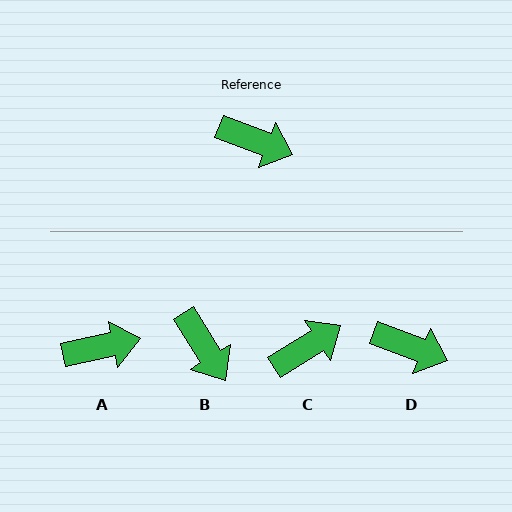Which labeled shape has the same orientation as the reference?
D.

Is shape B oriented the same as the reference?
No, it is off by about 37 degrees.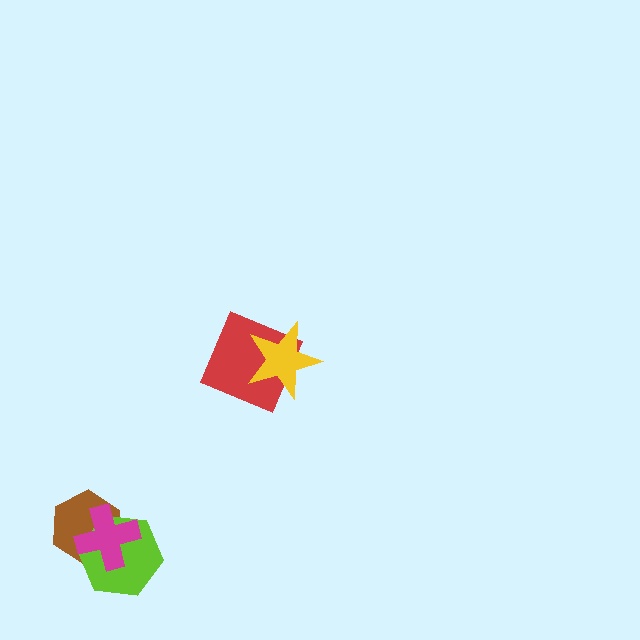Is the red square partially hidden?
Yes, it is partially covered by another shape.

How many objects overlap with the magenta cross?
2 objects overlap with the magenta cross.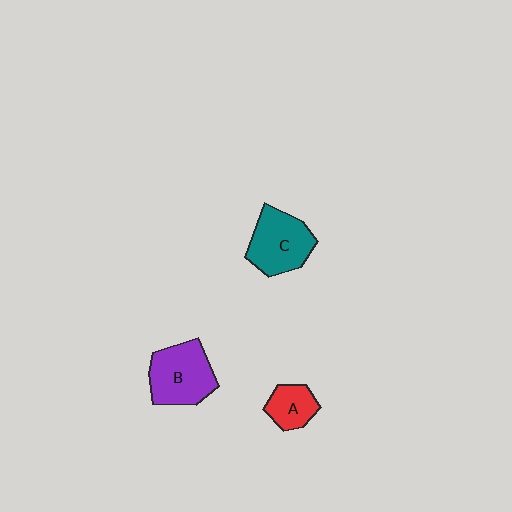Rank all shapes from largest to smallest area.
From largest to smallest: B (purple), C (teal), A (red).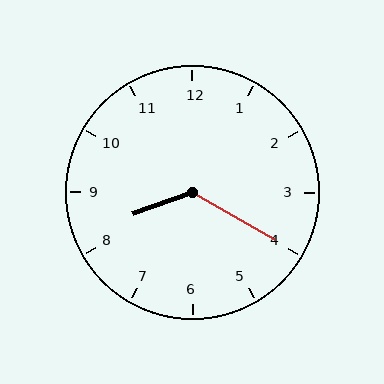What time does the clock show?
8:20.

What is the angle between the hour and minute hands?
Approximately 130 degrees.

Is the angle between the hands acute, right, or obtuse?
It is obtuse.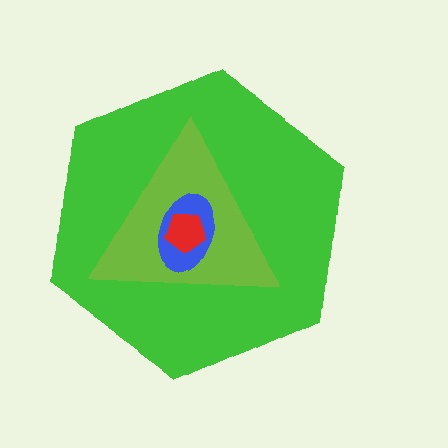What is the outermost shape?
The green hexagon.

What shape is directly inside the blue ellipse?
The red pentagon.